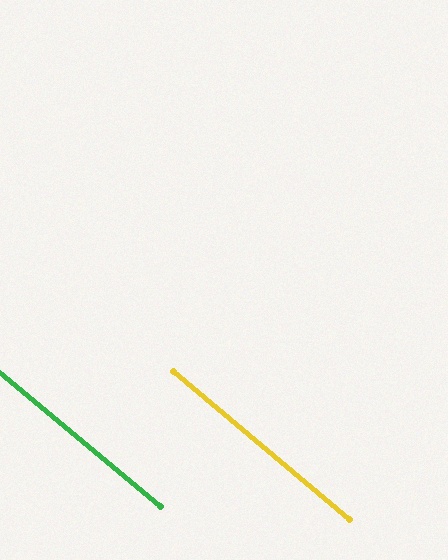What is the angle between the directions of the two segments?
Approximately 0 degrees.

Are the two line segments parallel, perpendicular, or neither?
Parallel — their directions differ by only 0.3°.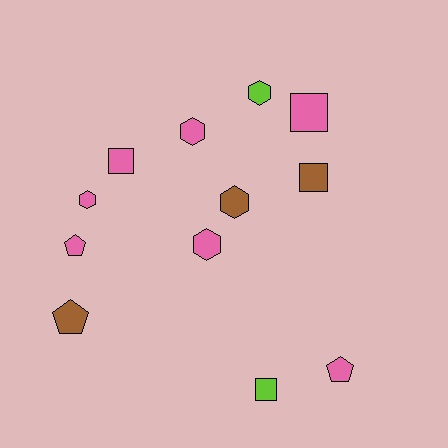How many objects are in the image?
There are 12 objects.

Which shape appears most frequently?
Hexagon, with 5 objects.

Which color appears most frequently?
Pink, with 7 objects.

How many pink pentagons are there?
There are 2 pink pentagons.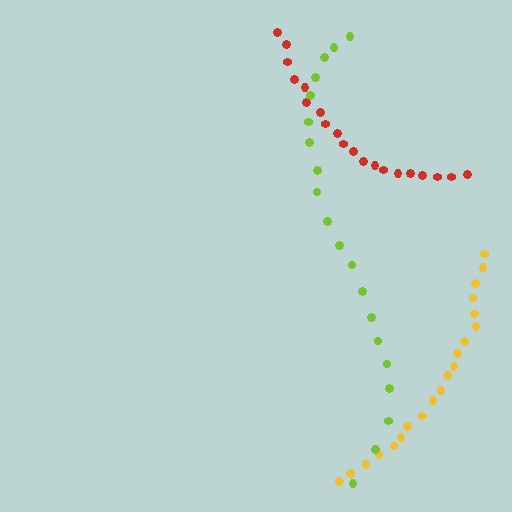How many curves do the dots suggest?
There are 3 distinct paths.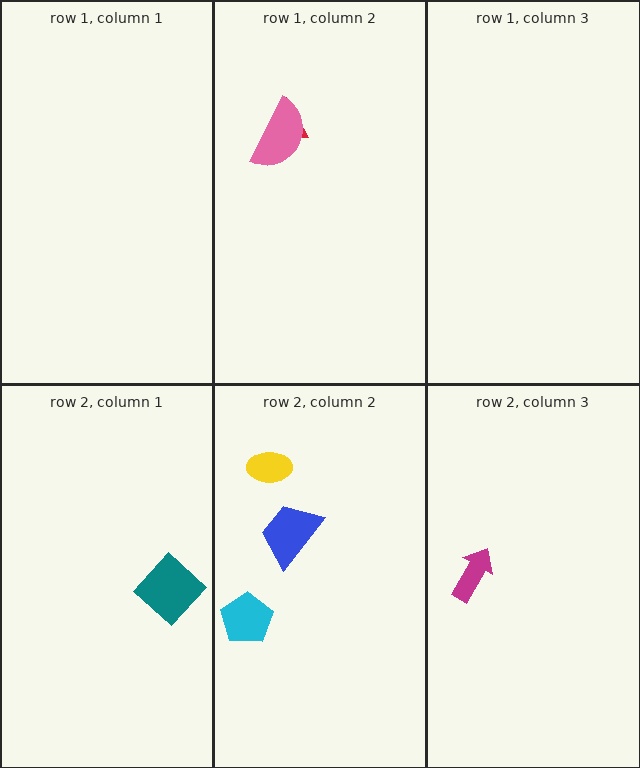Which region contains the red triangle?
The row 1, column 2 region.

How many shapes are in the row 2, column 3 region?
1.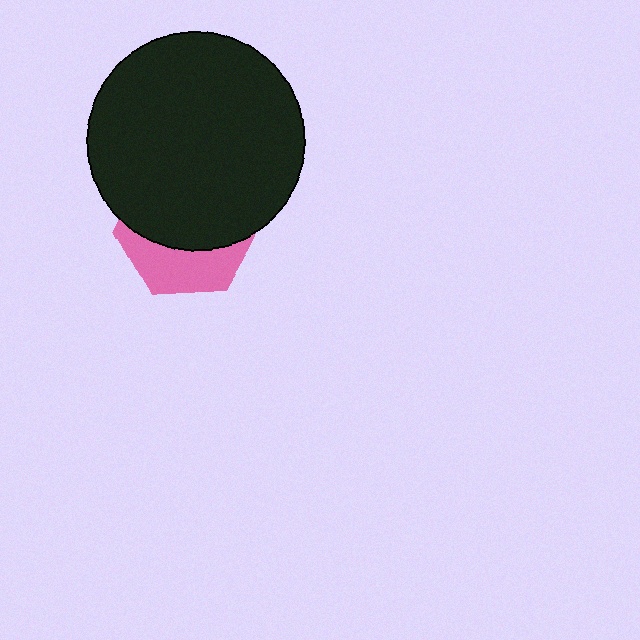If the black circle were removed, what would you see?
You would see the complete pink hexagon.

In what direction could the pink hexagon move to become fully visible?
The pink hexagon could move down. That would shift it out from behind the black circle entirely.